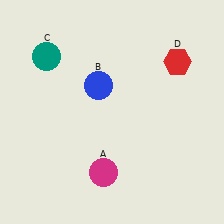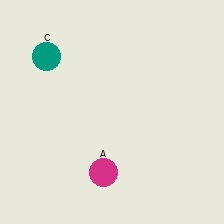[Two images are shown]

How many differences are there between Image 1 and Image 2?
There are 2 differences between the two images.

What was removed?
The red hexagon (D), the blue circle (B) were removed in Image 2.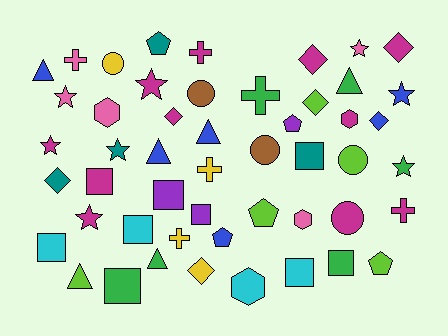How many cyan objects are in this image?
There are 4 cyan objects.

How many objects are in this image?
There are 50 objects.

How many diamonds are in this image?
There are 7 diamonds.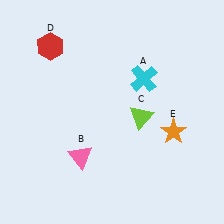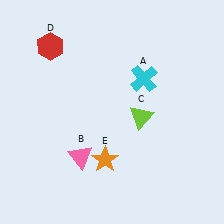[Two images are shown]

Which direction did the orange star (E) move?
The orange star (E) moved left.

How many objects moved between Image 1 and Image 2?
1 object moved between the two images.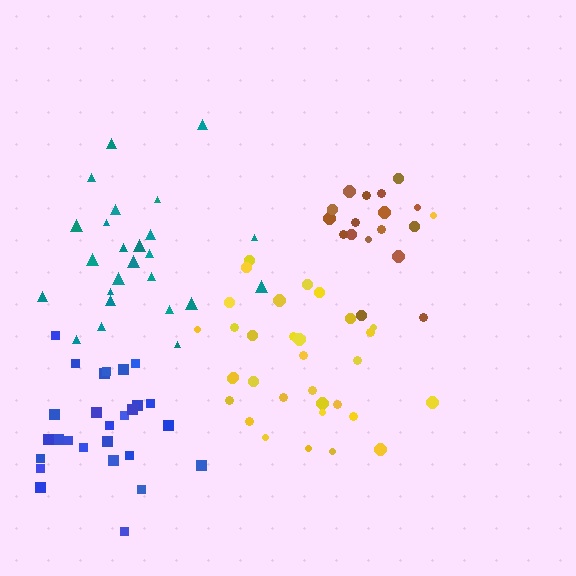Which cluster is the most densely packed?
Blue.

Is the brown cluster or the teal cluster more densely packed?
Teal.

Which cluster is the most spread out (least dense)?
Brown.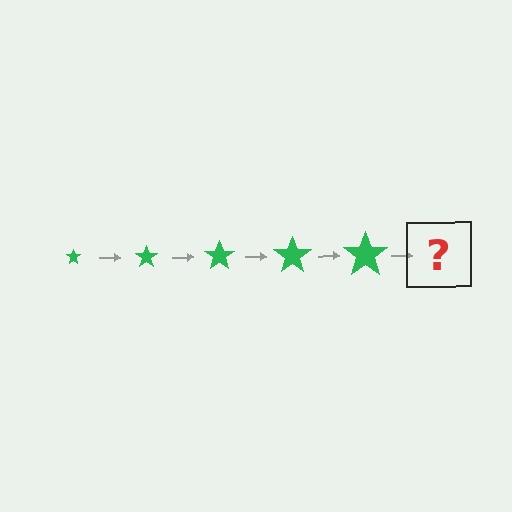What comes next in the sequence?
The next element should be a green star, larger than the previous one.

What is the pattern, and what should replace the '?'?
The pattern is that the star gets progressively larger each step. The '?' should be a green star, larger than the previous one.